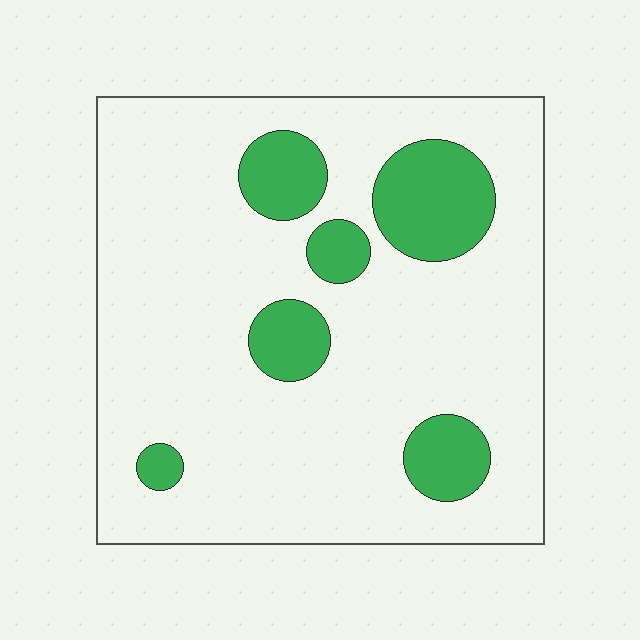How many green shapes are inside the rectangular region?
6.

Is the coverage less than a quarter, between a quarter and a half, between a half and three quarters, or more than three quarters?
Less than a quarter.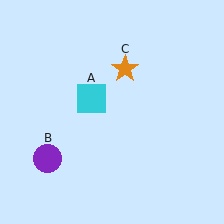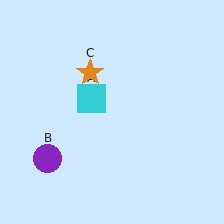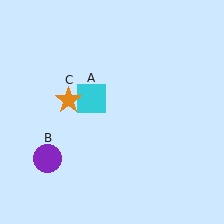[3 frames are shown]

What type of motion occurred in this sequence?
The orange star (object C) rotated counterclockwise around the center of the scene.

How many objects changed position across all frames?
1 object changed position: orange star (object C).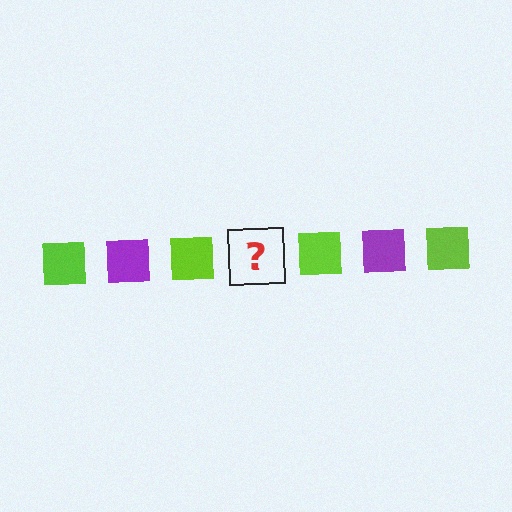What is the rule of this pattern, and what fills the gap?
The rule is that the pattern cycles through lime, purple squares. The gap should be filled with a purple square.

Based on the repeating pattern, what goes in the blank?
The blank should be a purple square.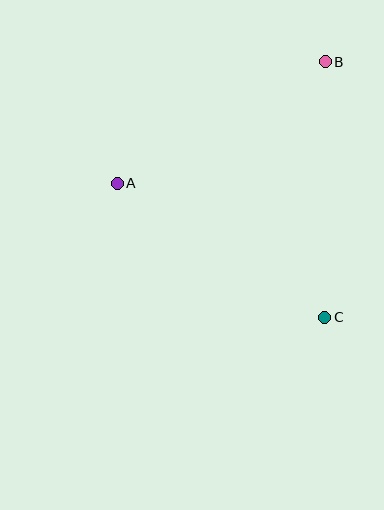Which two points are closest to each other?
Points A and B are closest to each other.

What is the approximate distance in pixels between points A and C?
The distance between A and C is approximately 247 pixels.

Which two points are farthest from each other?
Points B and C are farthest from each other.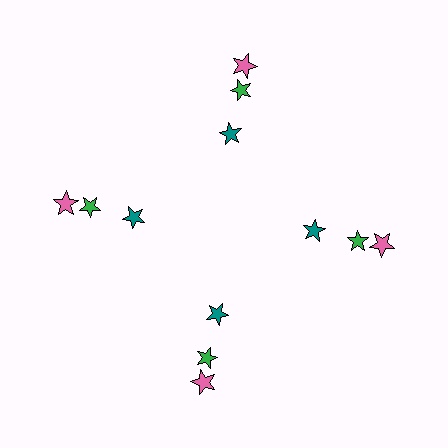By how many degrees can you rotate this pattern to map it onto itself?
The pattern maps onto itself every 90 degrees of rotation.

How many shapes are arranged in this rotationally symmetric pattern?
There are 12 shapes, arranged in 4 groups of 3.